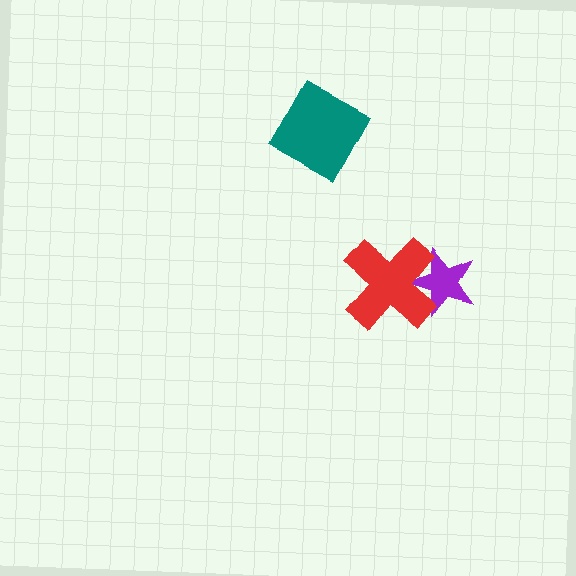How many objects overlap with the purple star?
1 object overlaps with the purple star.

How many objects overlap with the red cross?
1 object overlaps with the red cross.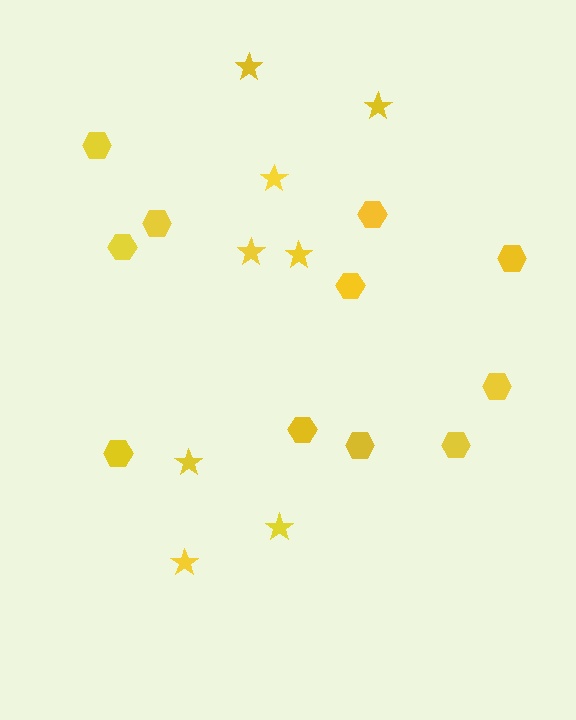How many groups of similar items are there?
There are 2 groups: one group of stars (8) and one group of hexagons (11).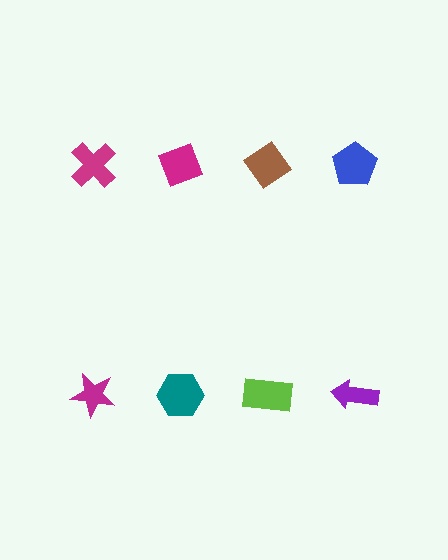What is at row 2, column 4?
A purple arrow.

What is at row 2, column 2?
A teal hexagon.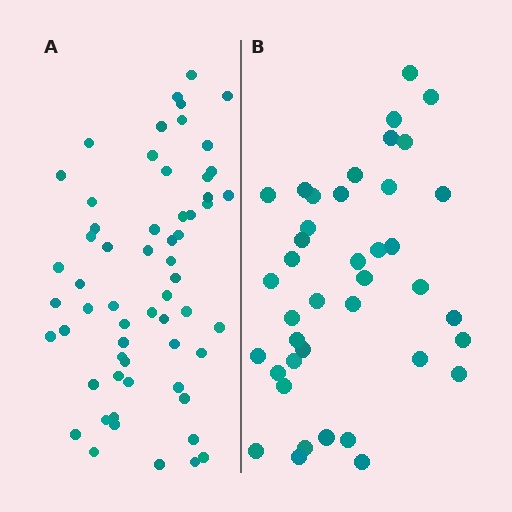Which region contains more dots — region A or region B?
Region A (the left region) has more dots.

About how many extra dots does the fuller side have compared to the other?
Region A has approximately 20 more dots than region B.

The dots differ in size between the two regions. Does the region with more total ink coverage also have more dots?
No. Region B has more total ink coverage because its dots are larger, but region A actually contains more individual dots. Total area can be misleading — the number of items is what matters here.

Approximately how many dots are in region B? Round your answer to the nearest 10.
About 40 dots.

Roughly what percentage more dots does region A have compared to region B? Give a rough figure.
About 50% more.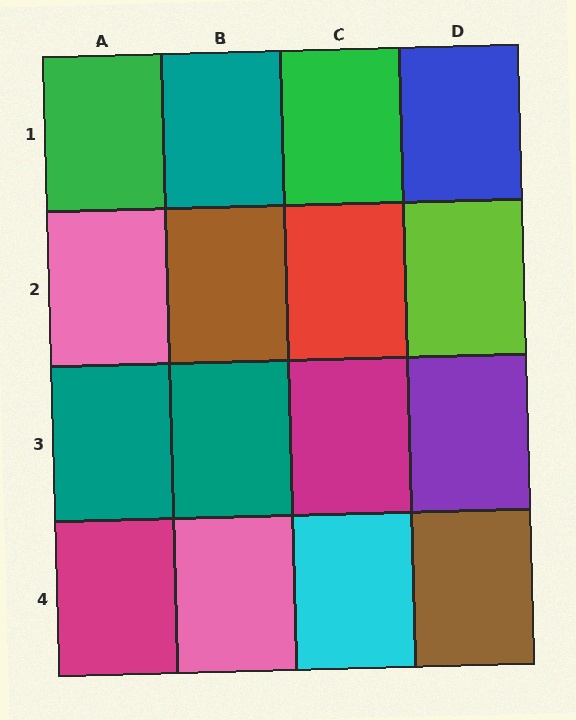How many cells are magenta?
2 cells are magenta.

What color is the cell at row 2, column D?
Lime.